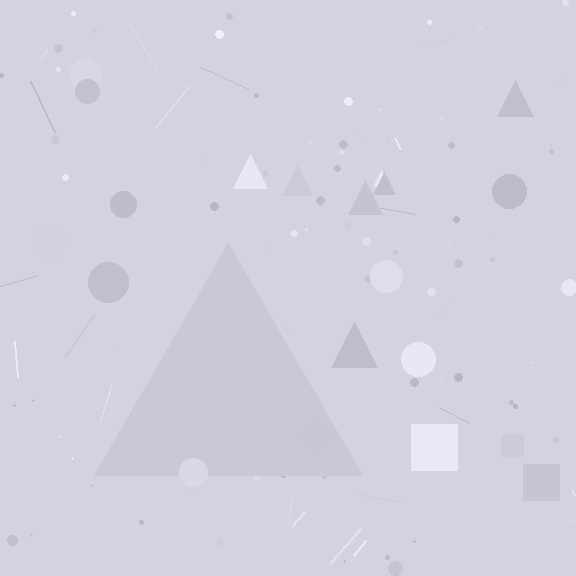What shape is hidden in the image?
A triangle is hidden in the image.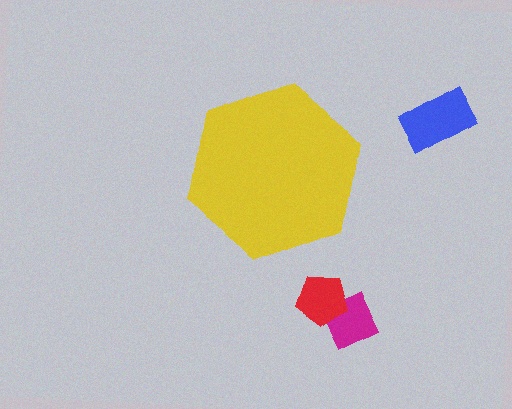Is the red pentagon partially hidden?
No, the red pentagon is fully visible.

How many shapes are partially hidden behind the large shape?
0 shapes are partially hidden.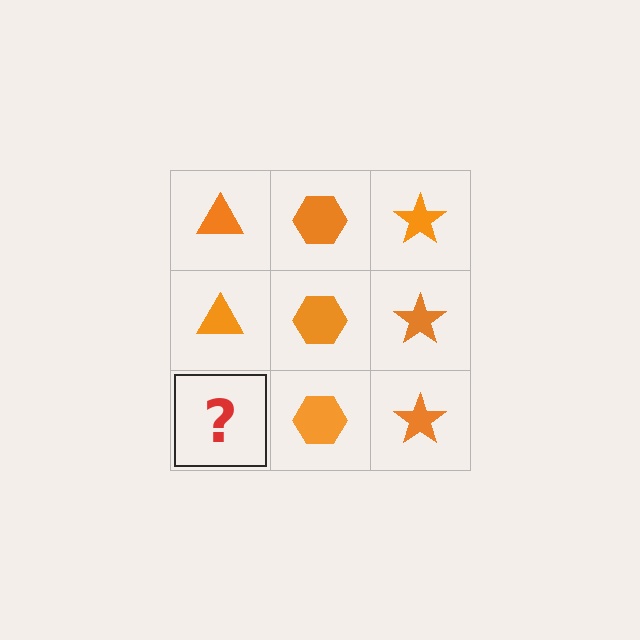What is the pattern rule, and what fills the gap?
The rule is that each column has a consistent shape. The gap should be filled with an orange triangle.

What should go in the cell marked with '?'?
The missing cell should contain an orange triangle.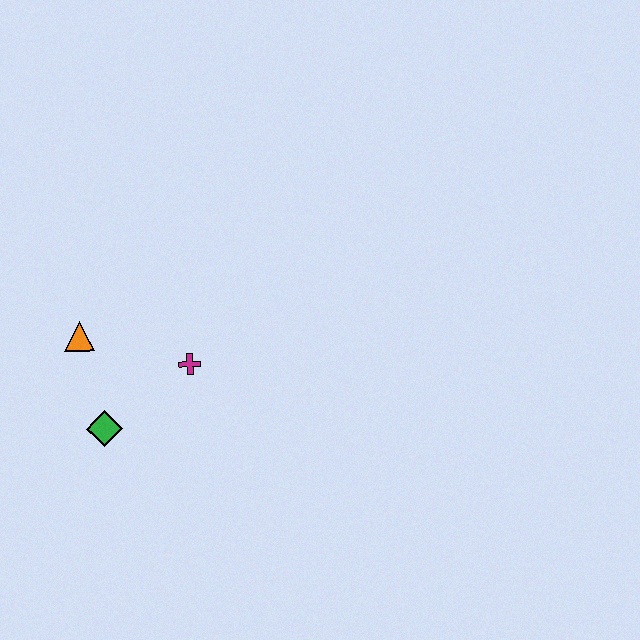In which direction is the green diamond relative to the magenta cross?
The green diamond is to the left of the magenta cross.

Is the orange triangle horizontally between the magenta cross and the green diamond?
No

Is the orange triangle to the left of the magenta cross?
Yes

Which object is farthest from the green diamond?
The magenta cross is farthest from the green diamond.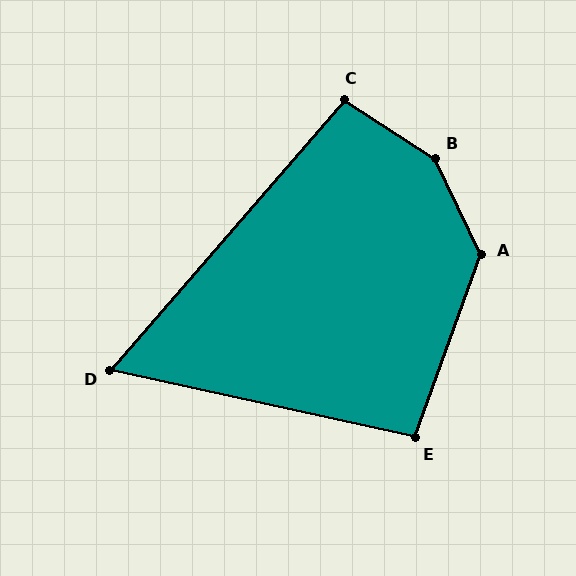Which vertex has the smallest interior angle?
D, at approximately 61 degrees.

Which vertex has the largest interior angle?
B, at approximately 148 degrees.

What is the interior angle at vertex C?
Approximately 98 degrees (obtuse).